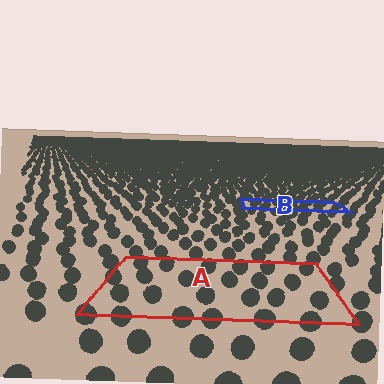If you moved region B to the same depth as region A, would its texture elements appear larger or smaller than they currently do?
They would appear larger. At a closer depth, the same texture elements are projected at a bigger on-screen size.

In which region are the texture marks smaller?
The texture marks are smaller in region B, because it is farther away.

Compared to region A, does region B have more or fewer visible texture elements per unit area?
Region B has more texture elements per unit area — they are packed more densely because it is farther away.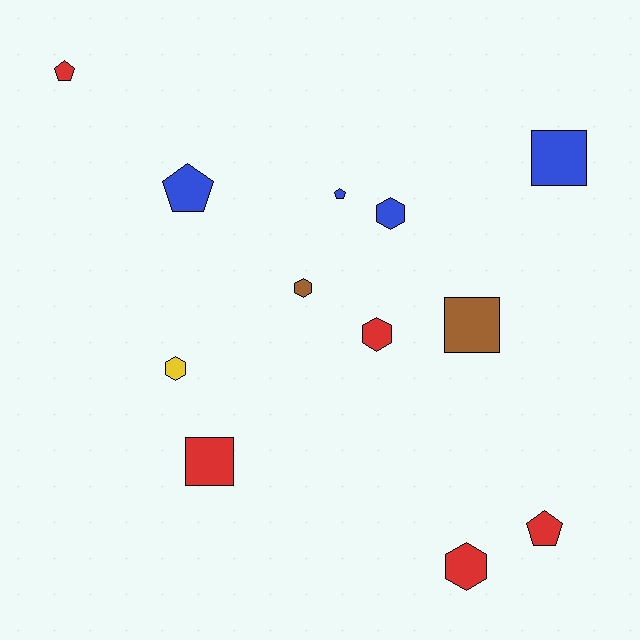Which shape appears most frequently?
Hexagon, with 5 objects.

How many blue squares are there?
There is 1 blue square.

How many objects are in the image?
There are 12 objects.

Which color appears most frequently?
Red, with 5 objects.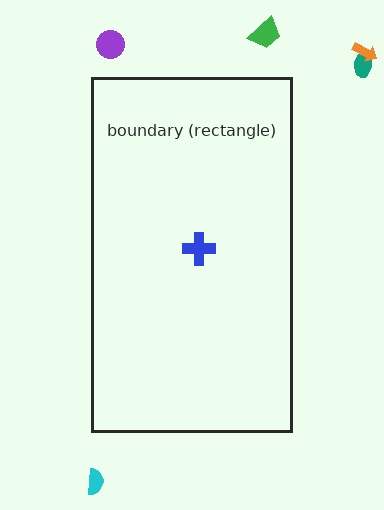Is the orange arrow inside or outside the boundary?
Outside.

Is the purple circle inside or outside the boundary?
Outside.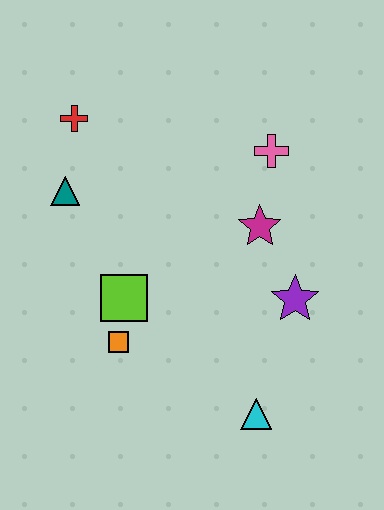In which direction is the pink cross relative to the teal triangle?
The pink cross is to the right of the teal triangle.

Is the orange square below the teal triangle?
Yes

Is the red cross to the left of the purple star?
Yes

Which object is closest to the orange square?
The lime square is closest to the orange square.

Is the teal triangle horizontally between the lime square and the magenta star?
No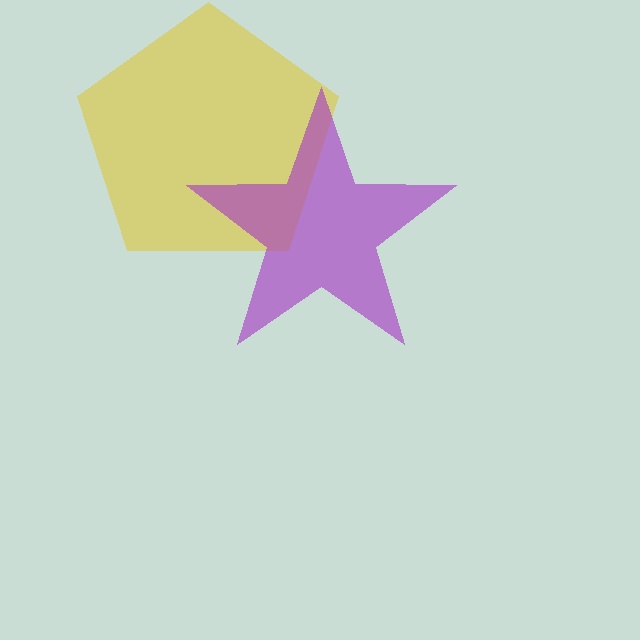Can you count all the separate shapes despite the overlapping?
Yes, there are 2 separate shapes.